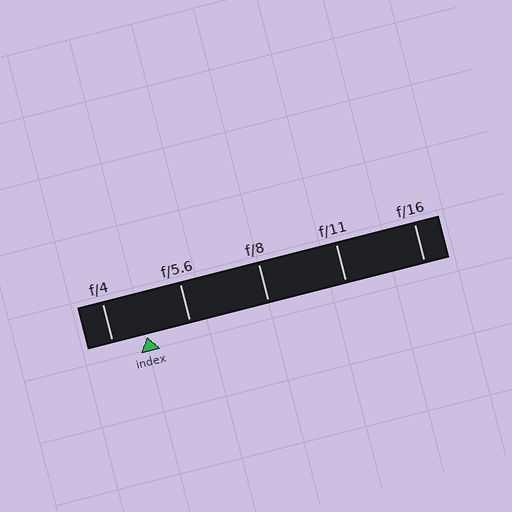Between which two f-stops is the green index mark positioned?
The index mark is between f/4 and f/5.6.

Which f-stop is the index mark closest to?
The index mark is closest to f/4.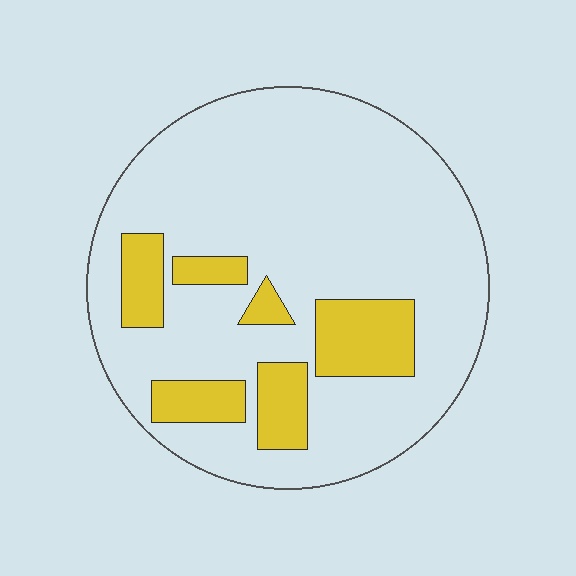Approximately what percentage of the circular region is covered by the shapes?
Approximately 20%.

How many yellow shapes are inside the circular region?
6.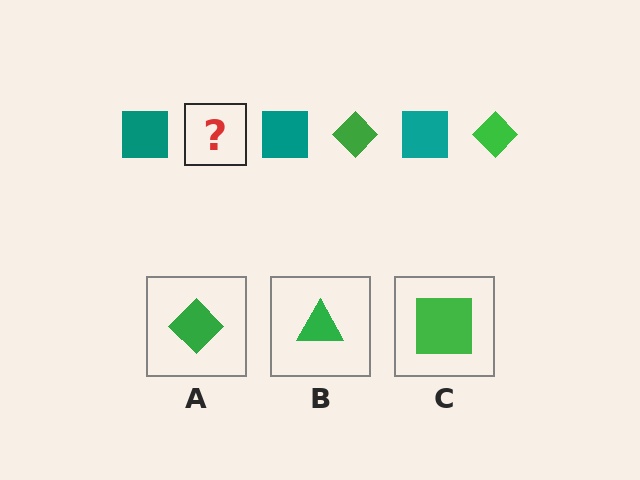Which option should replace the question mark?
Option A.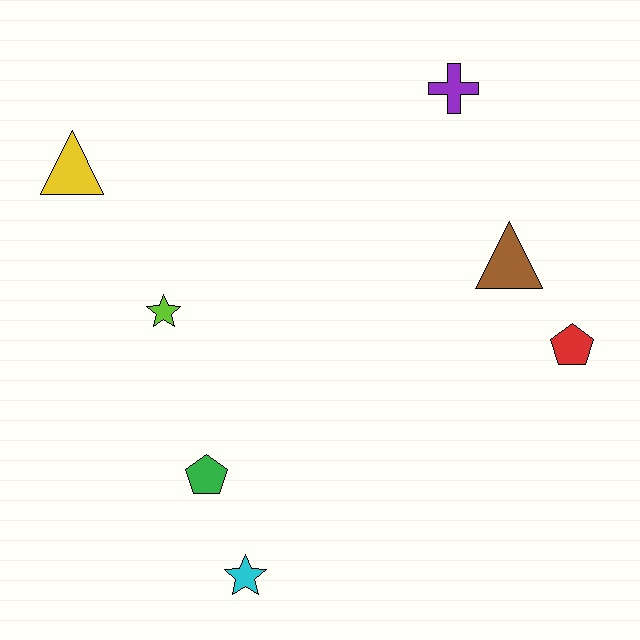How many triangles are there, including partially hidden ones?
There are 2 triangles.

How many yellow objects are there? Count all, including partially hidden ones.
There is 1 yellow object.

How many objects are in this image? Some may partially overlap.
There are 7 objects.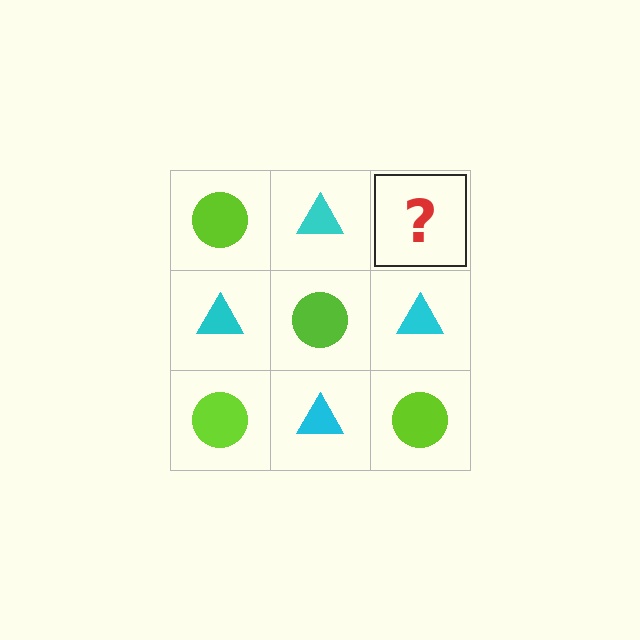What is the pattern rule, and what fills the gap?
The rule is that it alternates lime circle and cyan triangle in a checkerboard pattern. The gap should be filled with a lime circle.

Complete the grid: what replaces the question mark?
The question mark should be replaced with a lime circle.